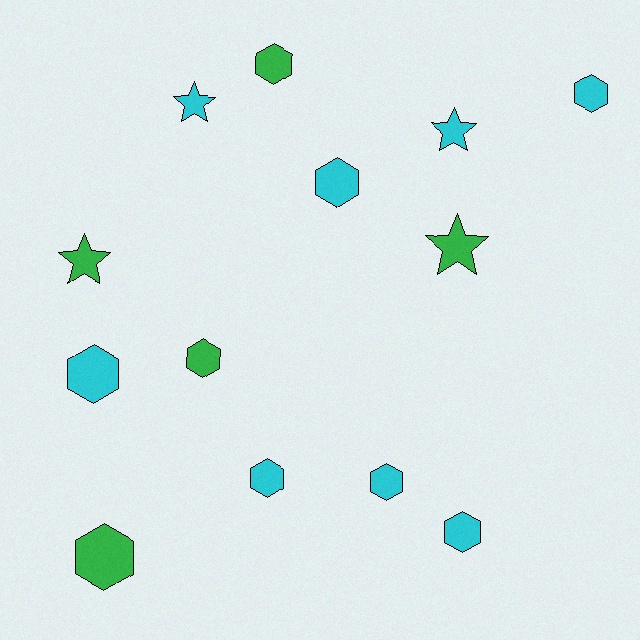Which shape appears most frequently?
Hexagon, with 9 objects.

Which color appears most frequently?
Cyan, with 8 objects.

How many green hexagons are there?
There are 3 green hexagons.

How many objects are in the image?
There are 13 objects.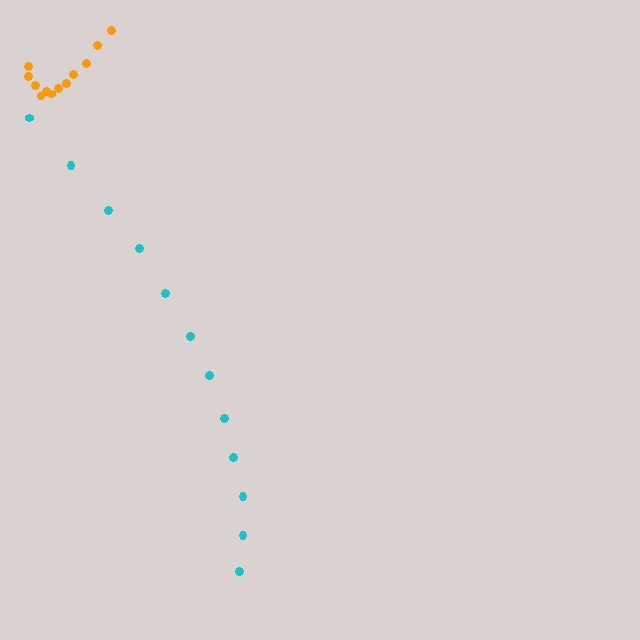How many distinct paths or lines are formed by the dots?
There are 2 distinct paths.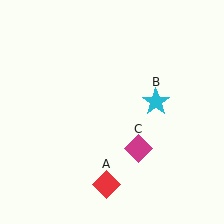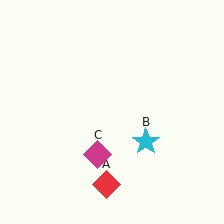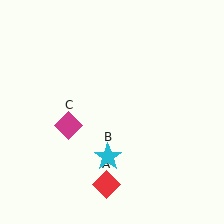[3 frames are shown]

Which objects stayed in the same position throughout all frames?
Red diamond (object A) remained stationary.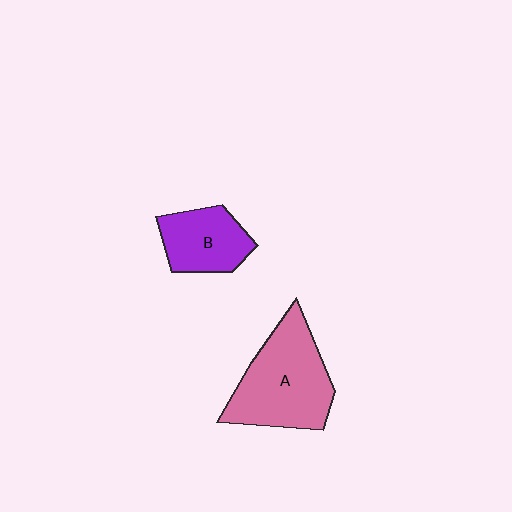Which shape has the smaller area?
Shape B (purple).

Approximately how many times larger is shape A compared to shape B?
Approximately 1.7 times.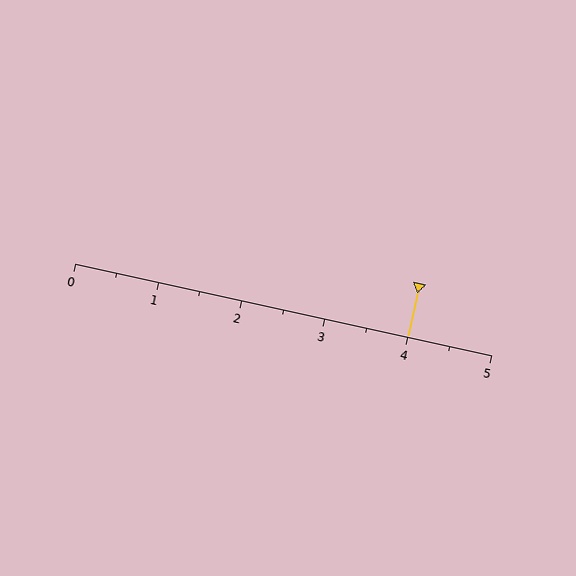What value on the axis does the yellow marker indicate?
The marker indicates approximately 4.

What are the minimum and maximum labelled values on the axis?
The axis runs from 0 to 5.